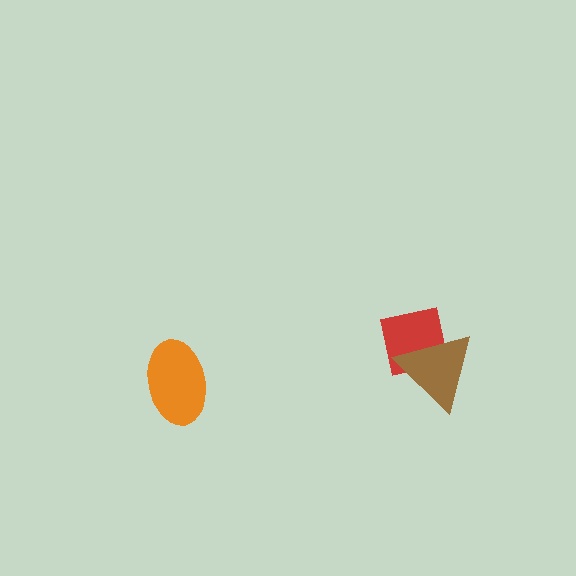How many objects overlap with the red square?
1 object overlaps with the red square.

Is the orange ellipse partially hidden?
No, no other shape covers it.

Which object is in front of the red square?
The brown triangle is in front of the red square.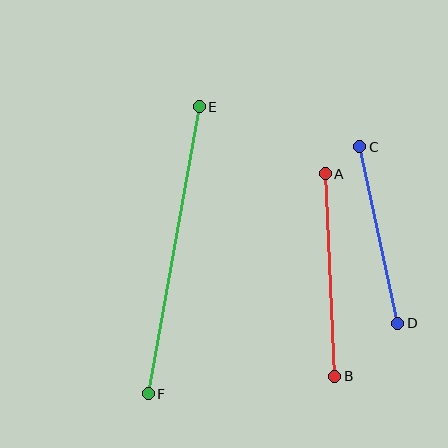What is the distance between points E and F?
The distance is approximately 291 pixels.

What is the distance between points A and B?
The distance is approximately 203 pixels.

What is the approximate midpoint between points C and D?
The midpoint is at approximately (379, 235) pixels.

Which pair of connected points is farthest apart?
Points E and F are farthest apart.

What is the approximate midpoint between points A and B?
The midpoint is at approximately (330, 275) pixels.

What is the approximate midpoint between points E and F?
The midpoint is at approximately (174, 250) pixels.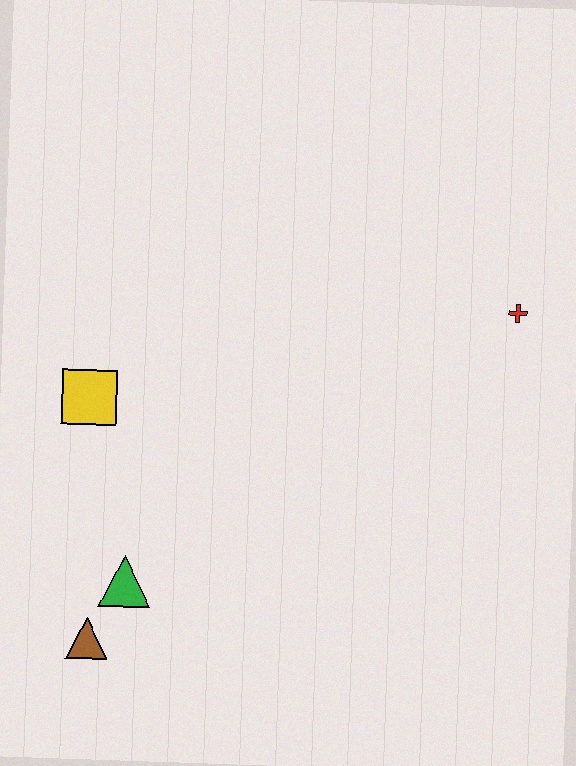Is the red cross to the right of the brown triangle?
Yes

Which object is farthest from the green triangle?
The red cross is farthest from the green triangle.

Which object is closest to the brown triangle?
The green triangle is closest to the brown triangle.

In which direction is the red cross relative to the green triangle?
The red cross is to the right of the green triangle.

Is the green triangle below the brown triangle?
No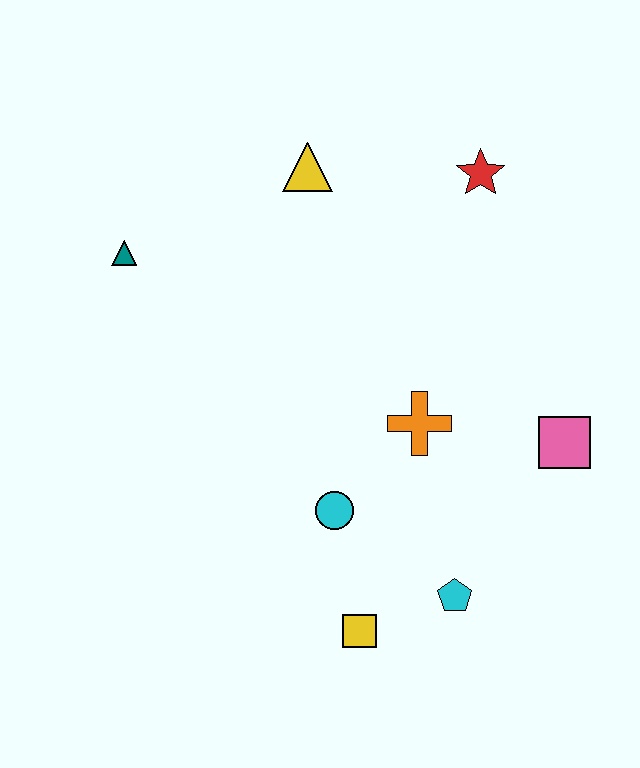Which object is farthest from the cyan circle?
The red star is farthest from the cyan circle.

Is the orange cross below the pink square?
No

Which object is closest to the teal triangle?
The yellow triangle is closest to the teal triangle.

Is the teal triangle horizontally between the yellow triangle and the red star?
No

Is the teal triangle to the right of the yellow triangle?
No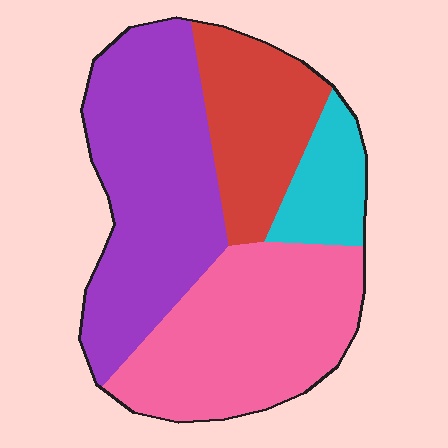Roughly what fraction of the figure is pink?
Pink takes up about one third (1/3) of the figure.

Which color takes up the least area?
Cyan, at roughly 10%.